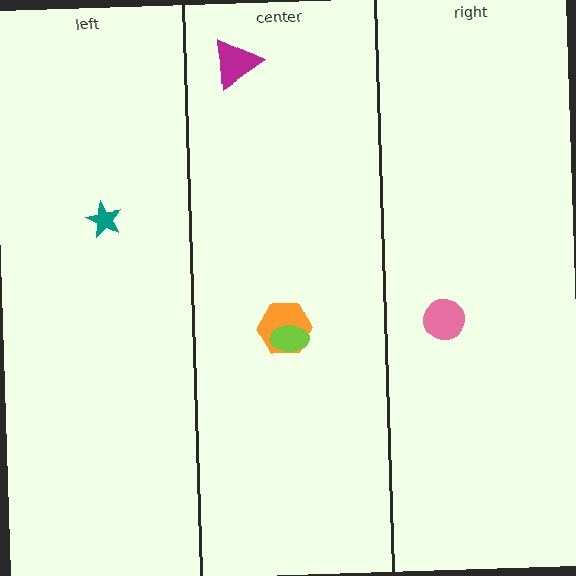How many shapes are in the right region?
1.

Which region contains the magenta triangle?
The center region.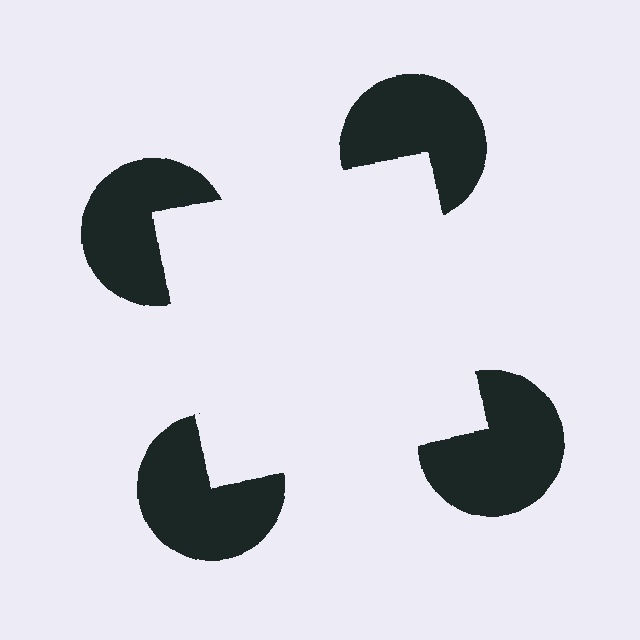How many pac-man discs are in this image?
There are 4 — one at each vertex of the illusory square.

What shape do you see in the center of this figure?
An illusory square — its edges are inferred from the aligned wedge cuts in the pac-man discs, not physically drawn.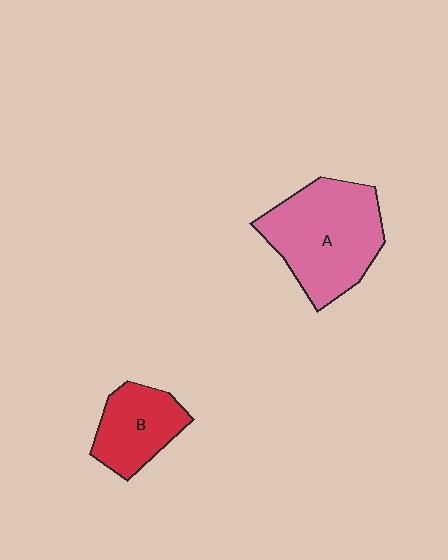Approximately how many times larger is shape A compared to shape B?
Approximately 1.8 times.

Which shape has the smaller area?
Shape B (red).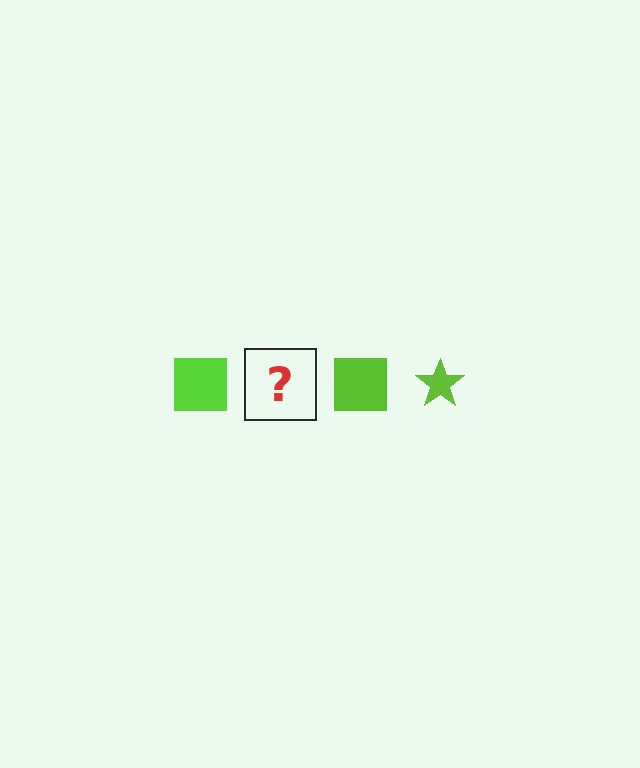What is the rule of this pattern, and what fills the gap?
The rule is that the pattern cycles through square, star shapes in lime. The gap should be filled with a lime star.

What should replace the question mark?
The question mark should be replaced with a lime star.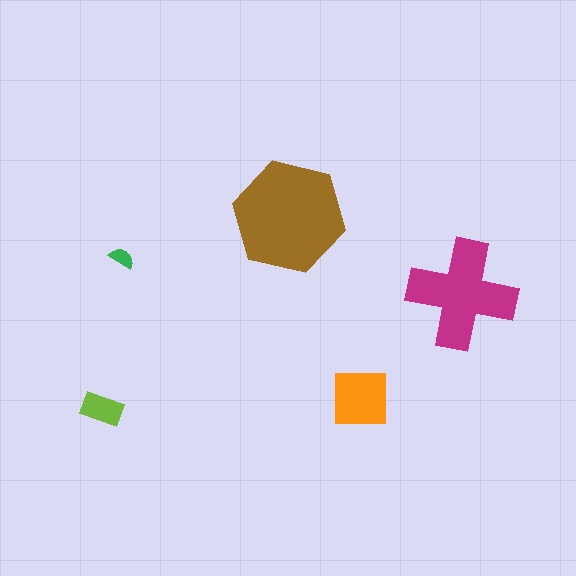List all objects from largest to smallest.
The brown hexagon, the magenta cross, the orange square, the lime rectangle, the green semicircle.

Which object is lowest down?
The lime rectangle is bottommost.